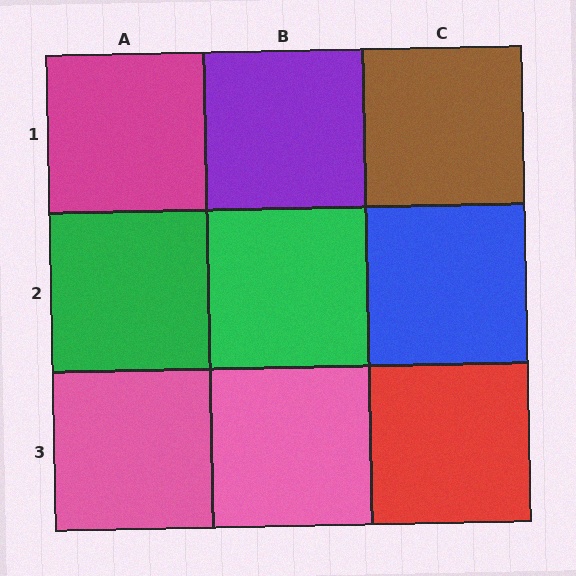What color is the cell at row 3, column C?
Red.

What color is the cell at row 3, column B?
Pink.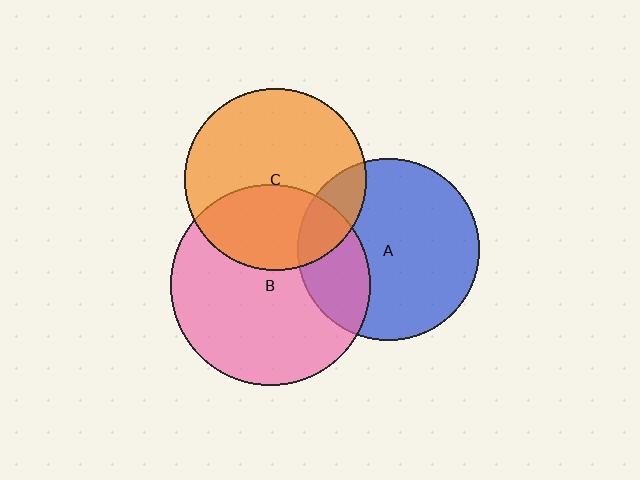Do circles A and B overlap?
Yes.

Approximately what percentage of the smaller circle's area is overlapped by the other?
Approximately 25%.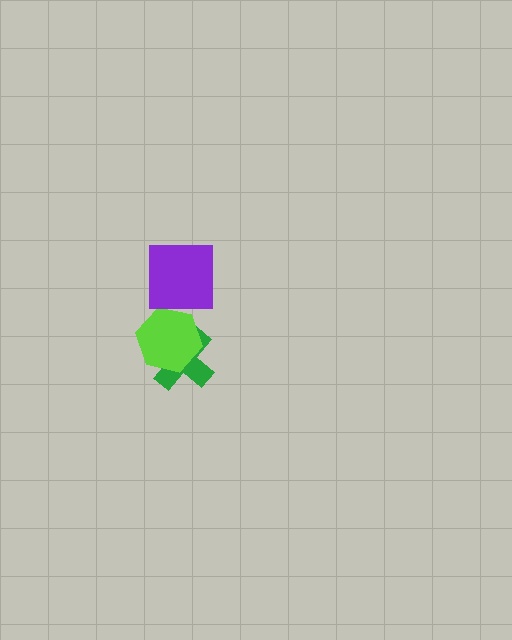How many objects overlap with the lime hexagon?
1 object overlaps with the lime hexagon.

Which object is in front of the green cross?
The lime hexagon is in front of the green cross.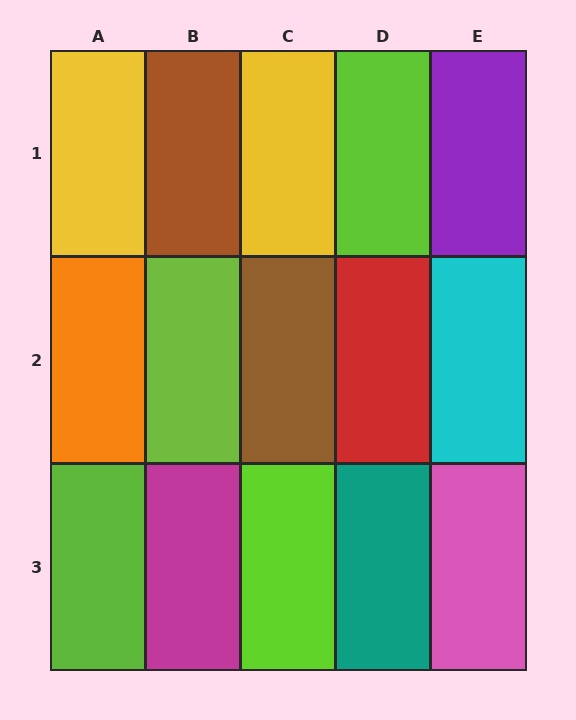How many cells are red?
1 cell is red.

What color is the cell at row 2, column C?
Brown.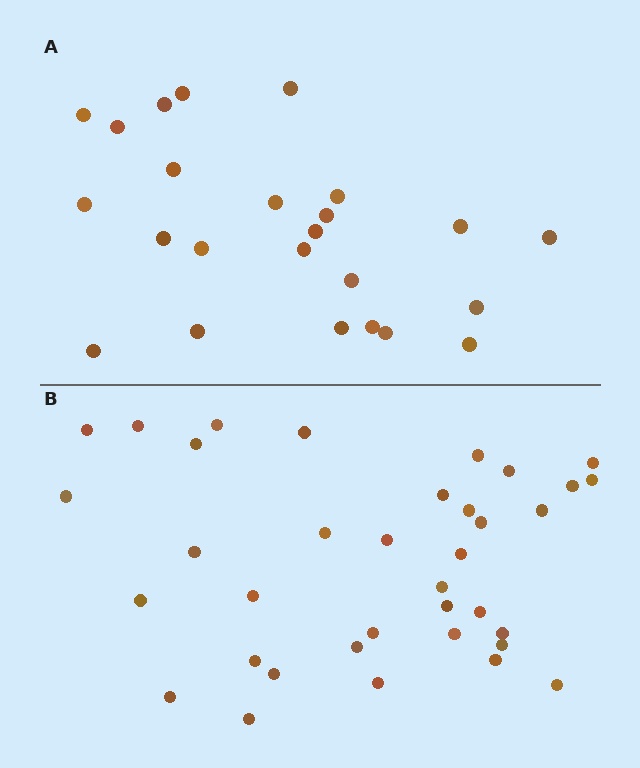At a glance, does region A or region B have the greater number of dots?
Region B (the bottom region) has more dots.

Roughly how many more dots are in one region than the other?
Region B has roughly 12 or so more dots than region A.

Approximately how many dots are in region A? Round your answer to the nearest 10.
About 20 dots. (The exact count is 24, which rounds to 20.)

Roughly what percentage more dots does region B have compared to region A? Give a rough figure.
About 50% more.